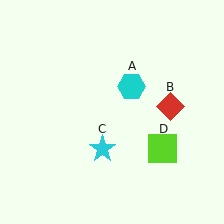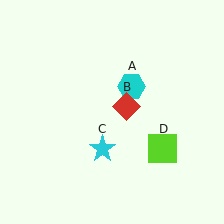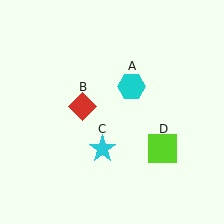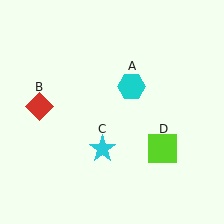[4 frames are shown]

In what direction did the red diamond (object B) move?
The red diamond (object B) moved left.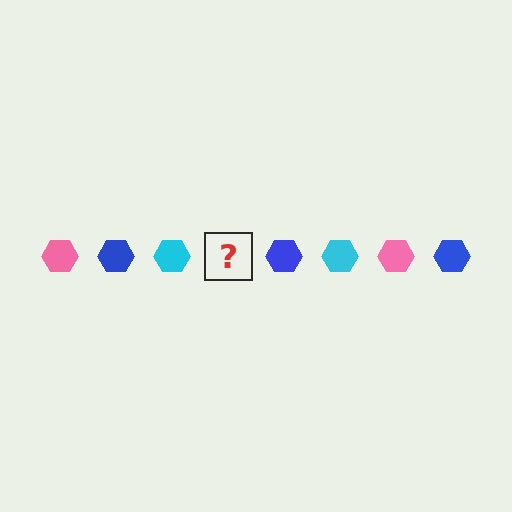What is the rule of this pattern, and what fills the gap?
The rule is that the pattern cycles through pink, blue, cyan hexagons. The gap should be filled with a pink hexagon.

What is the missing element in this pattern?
The missing element is a pink hexagon.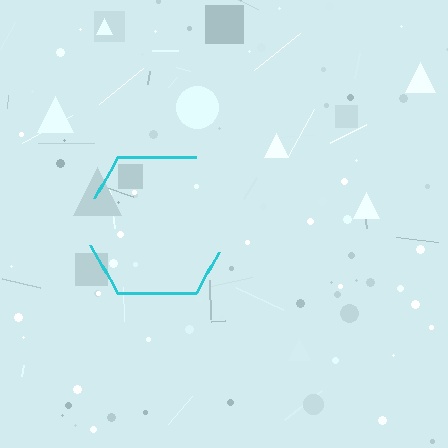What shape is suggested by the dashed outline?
The dashed outline suggests a hexagon.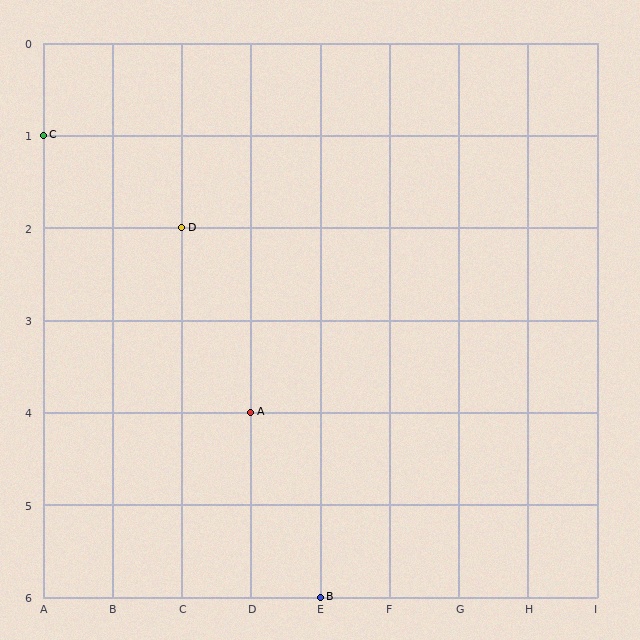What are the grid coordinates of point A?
Point A is at grid coordinates (D, 4).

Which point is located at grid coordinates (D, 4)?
Point A is at (D, 4).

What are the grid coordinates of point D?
Point D is at grid coordinates (C, 2).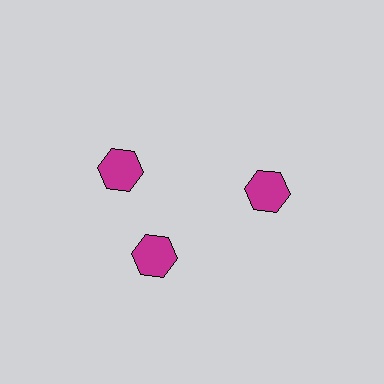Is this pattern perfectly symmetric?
No. The 3 magenta hexagons are arranged in a ring, but one element near the 11 o'clock position is rotated out of alignment along the ring, breaking the 3-fold rotational symmetry.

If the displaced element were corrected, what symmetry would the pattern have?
It would have 3-fold rotational symmetry — the pattern would map onto itself every 120 degrees.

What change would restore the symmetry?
The symmetry would be restored by rotating it back into even spacing with its neighbors so that all 3 hexagons sit at equal angles and equal distance from the center.